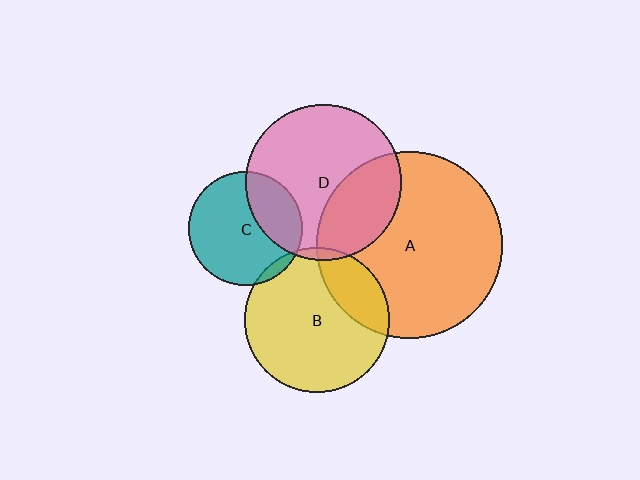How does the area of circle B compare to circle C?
Approximately 1.6 times.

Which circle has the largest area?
Circle A (orange).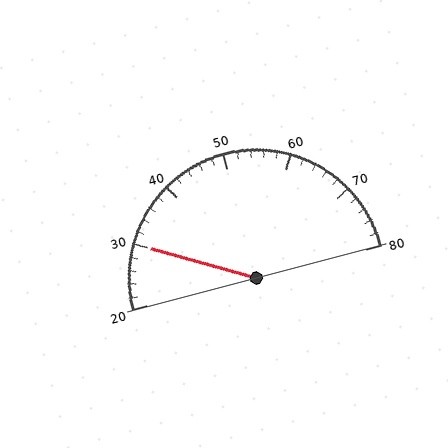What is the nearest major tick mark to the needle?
The nearest major tick mark is 30.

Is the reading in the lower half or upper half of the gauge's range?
The reading is in the lower half of the range (20 to 80).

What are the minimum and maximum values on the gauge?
The gauge ranges from 20 to 80.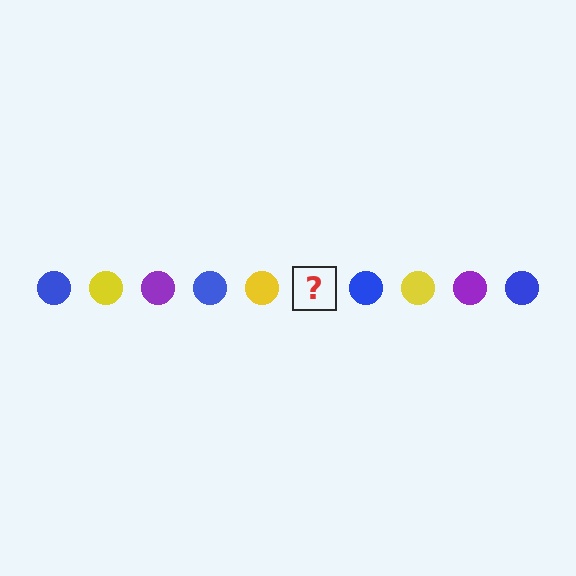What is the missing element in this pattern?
The missing element is a purple circle.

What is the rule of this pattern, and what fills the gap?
The rule is that the pattern cycles through blue, yellow, purple circles. The gap should be filled with a purple circle.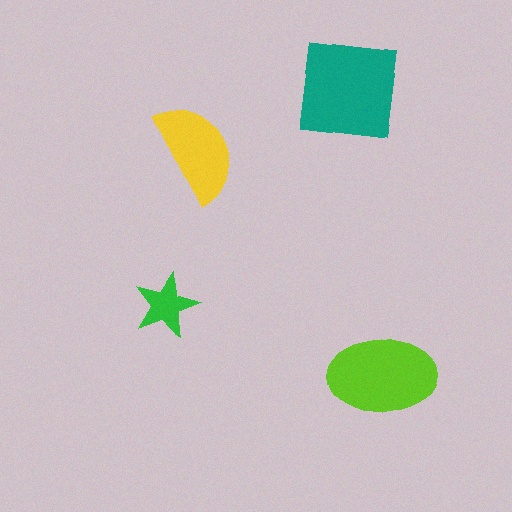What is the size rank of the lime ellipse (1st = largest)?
2nd.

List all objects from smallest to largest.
The green star, the yellow semicircle, the lime ellipse, the teal square.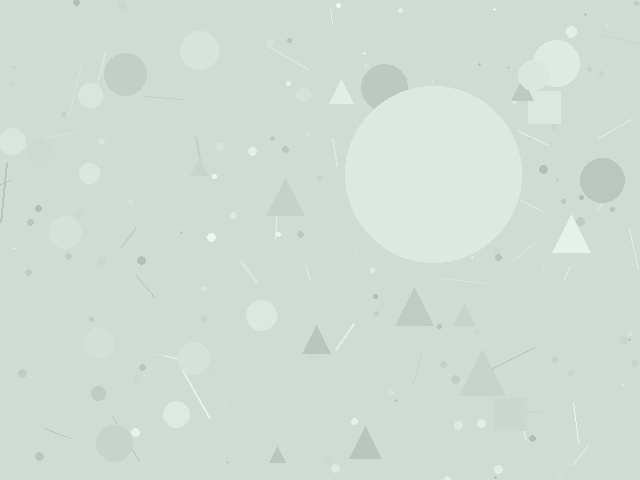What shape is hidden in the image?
A circle is hidden in the image.